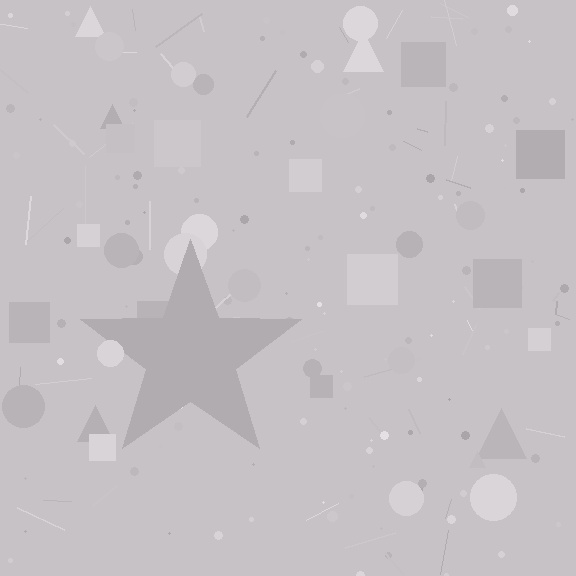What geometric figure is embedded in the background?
A star is embedded in the background.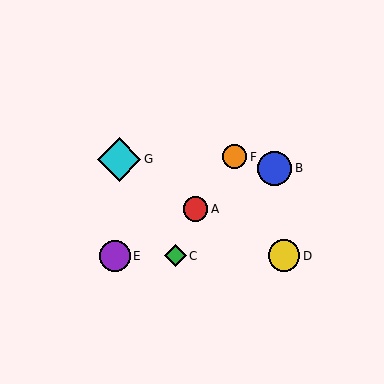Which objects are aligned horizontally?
Objects C, D, E are aligned horizontally.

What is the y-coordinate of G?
Object G is at y≈159.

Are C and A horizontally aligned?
No, C is at y≈256 and A is at y≈209.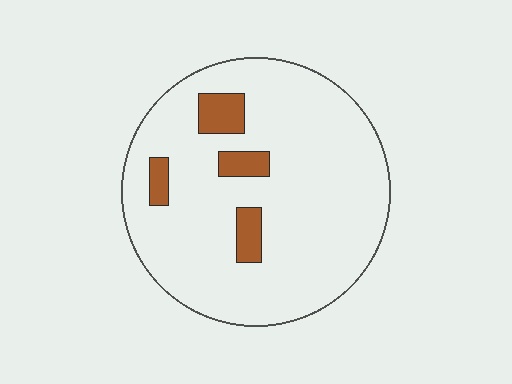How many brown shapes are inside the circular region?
4.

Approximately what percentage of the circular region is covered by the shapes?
Approximately 10%.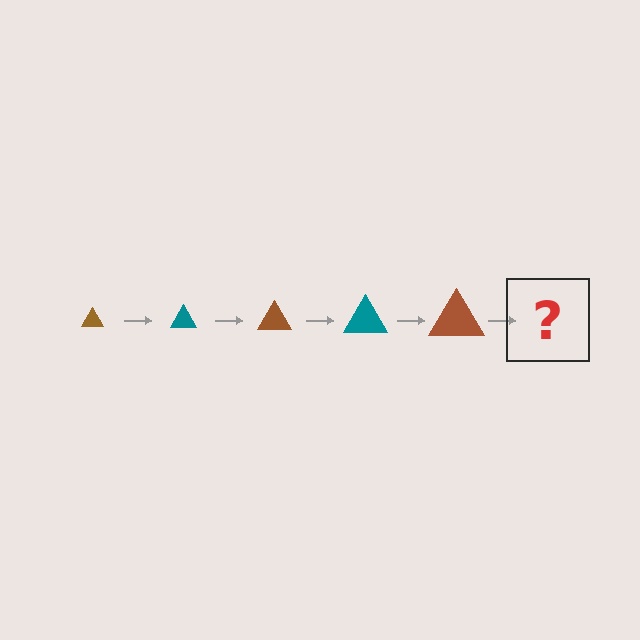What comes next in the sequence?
The next element should be a teal triangle, larger than the previous one.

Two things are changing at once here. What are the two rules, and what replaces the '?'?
The two rules are that the triangle grows larger each step and the color cycles through brown and teal. The '?' should be a teal triangle, larger than the previous one.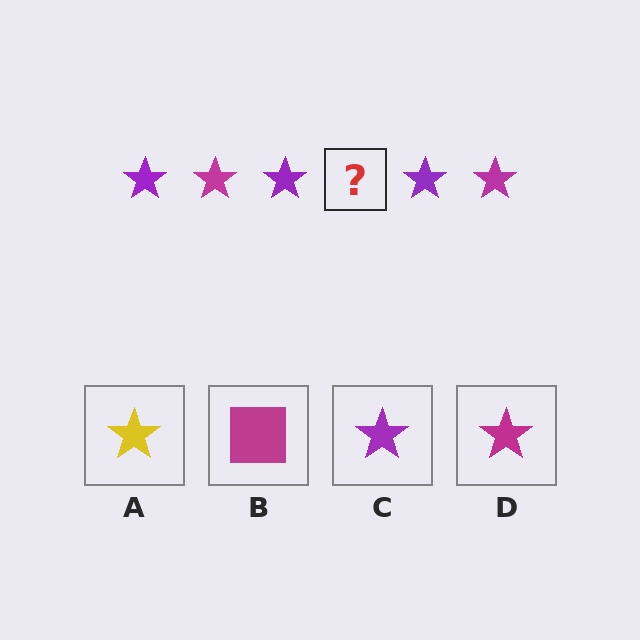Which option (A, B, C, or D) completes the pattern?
D.